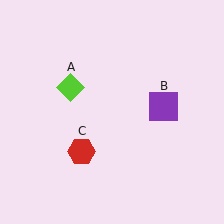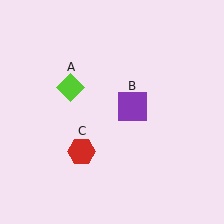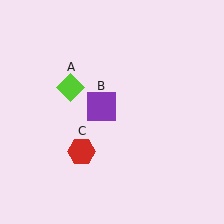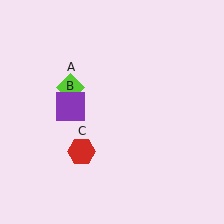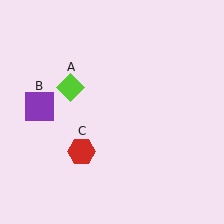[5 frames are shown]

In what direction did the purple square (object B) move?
The purple square (object B) moved left.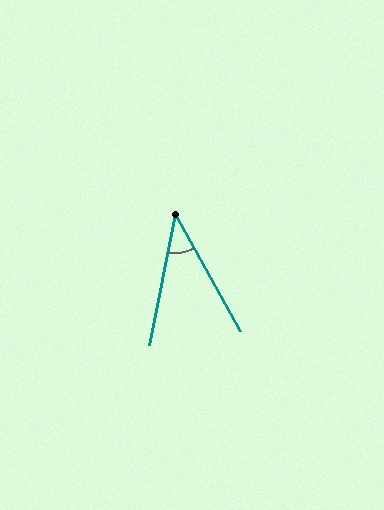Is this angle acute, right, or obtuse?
It is acute.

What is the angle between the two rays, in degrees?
Approximately 40 degrees.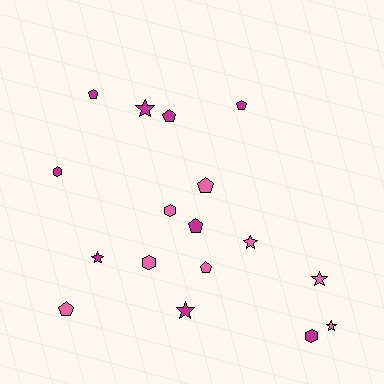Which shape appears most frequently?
Pentagon, with 7 objects.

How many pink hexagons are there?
There are 2 pink hexagons.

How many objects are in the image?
There are 17 objects.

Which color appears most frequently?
Magenta, with 9 objects.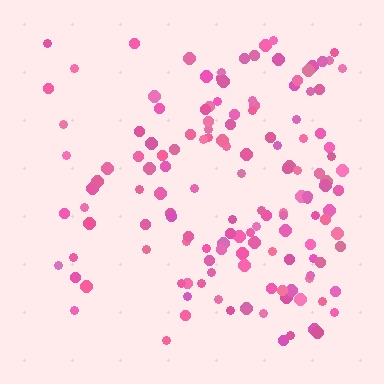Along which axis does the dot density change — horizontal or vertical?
Horizontal.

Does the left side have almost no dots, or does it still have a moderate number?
Still a moderate number, just noticeably fewer than the right.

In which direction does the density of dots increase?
From left to right, with the right side densest.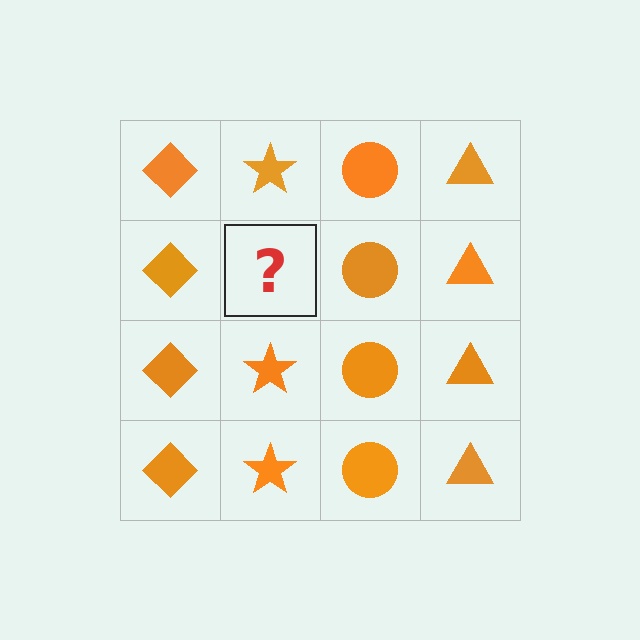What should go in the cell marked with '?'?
The missing cell should contain an orange star.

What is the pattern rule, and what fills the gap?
The rule is that each column has a consistent shape. The gap should be filled with an orange star.